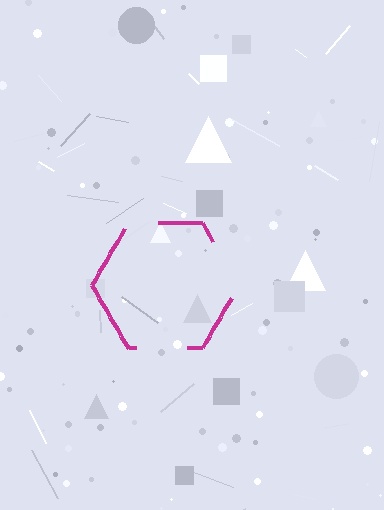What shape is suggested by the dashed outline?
The dashed outline suggests a hexagon.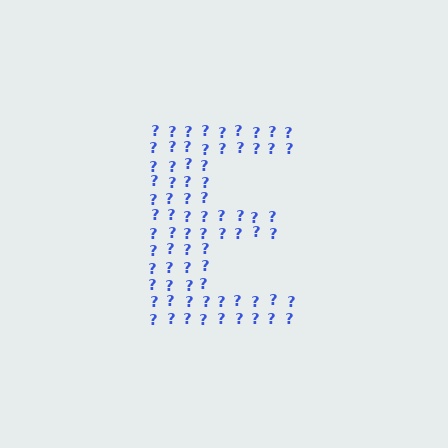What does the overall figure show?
The overall figure shows the letter E.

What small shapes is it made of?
It is made of small question marks.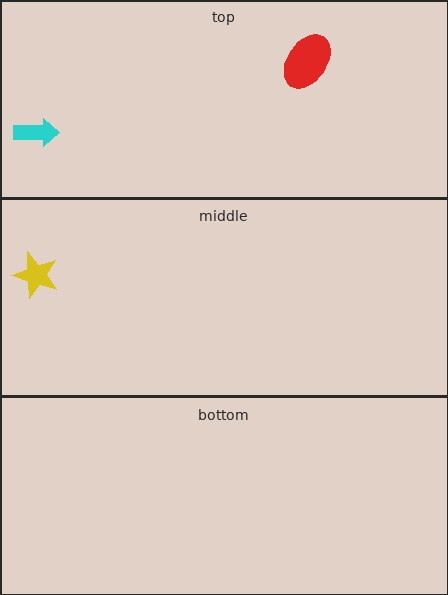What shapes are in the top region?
The red ellipse, the cyan arrow.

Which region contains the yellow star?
The middle region.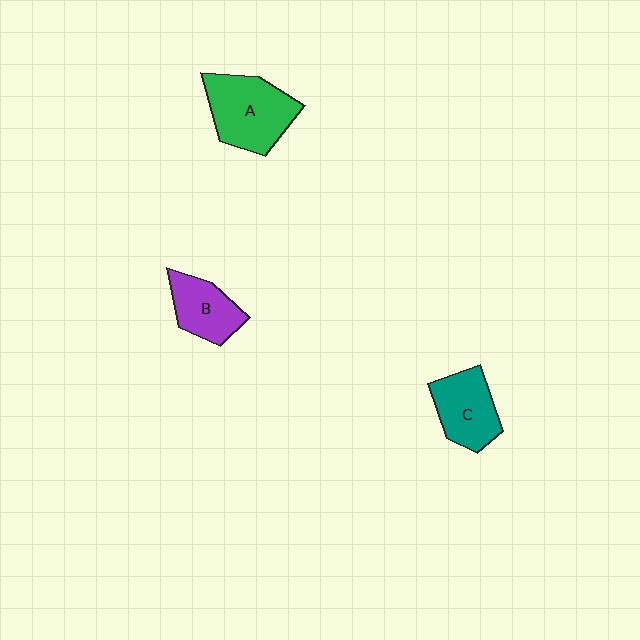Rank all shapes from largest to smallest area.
From largest to smallest: A (green), C (teal), B (purple).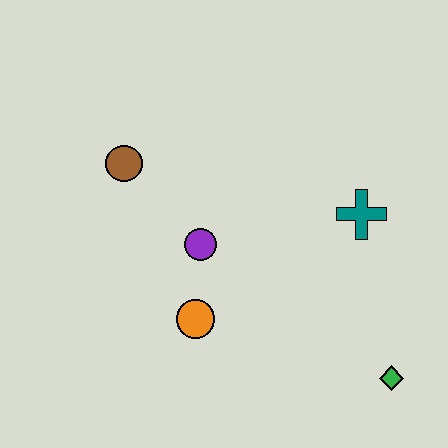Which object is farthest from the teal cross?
The brown circle is farthest from the teal cross.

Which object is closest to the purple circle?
The orange circle is closest to the purple circle.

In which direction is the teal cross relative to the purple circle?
The teal cross is to the right of the purple circle.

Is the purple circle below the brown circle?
Yes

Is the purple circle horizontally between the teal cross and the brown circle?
Yes